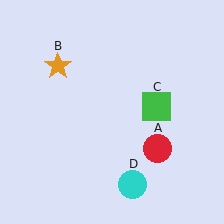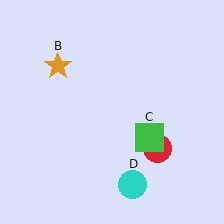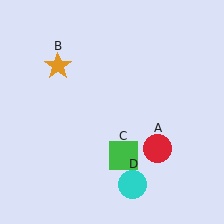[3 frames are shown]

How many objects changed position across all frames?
1 object changed position: green square (object C).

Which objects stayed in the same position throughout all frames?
Red circle (object A) and orange star (object B) and cyan circle (object D) remained stationary.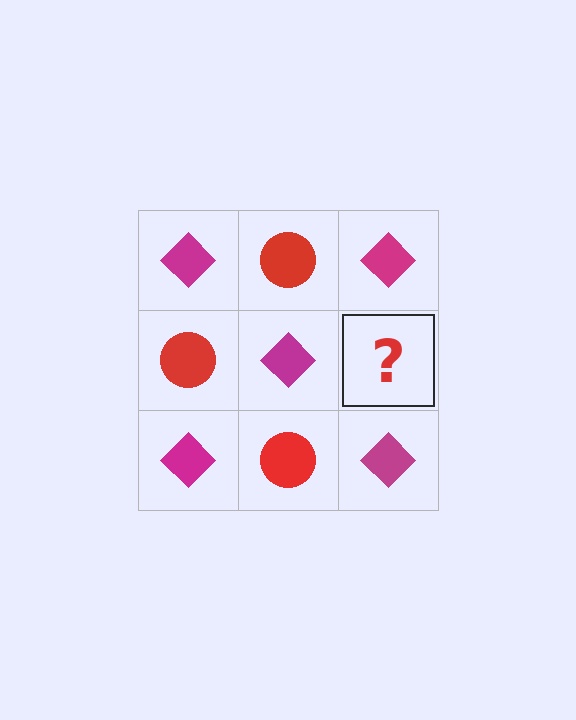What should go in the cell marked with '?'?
The missing cell should contain a red circle.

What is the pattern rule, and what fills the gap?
The rule is that it alternates magenta diamond and red circle in a checkerboard pattern. The gap should be filled with a red circle.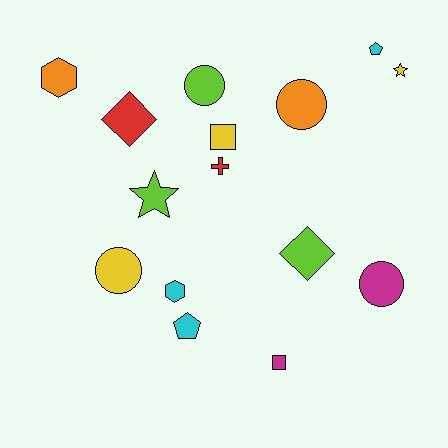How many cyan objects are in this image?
There are 3 cyan objects.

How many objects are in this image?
There are 15 objects.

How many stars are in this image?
There are 2 stars.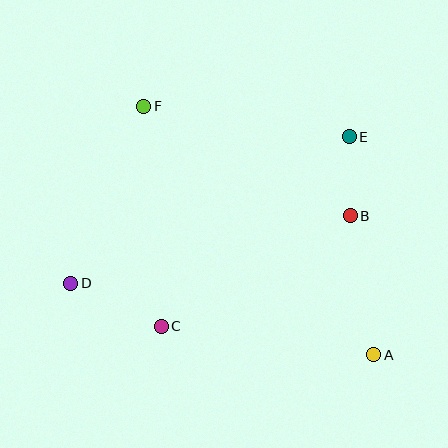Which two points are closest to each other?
Points B and E are closest to each other.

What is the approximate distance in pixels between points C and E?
The distance between C and E is approximately 267 pixels.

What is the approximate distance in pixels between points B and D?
The distance between B and D is approximately 287 pixels.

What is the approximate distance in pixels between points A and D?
The distance between A and D is approximately 311 pixels.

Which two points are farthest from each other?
Points A and F are farthest from each other.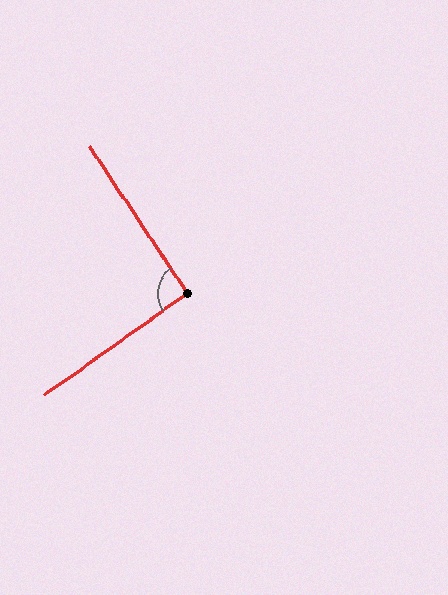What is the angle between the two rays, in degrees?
Approximately 92 degrees.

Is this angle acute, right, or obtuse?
It is approximately a right angle.